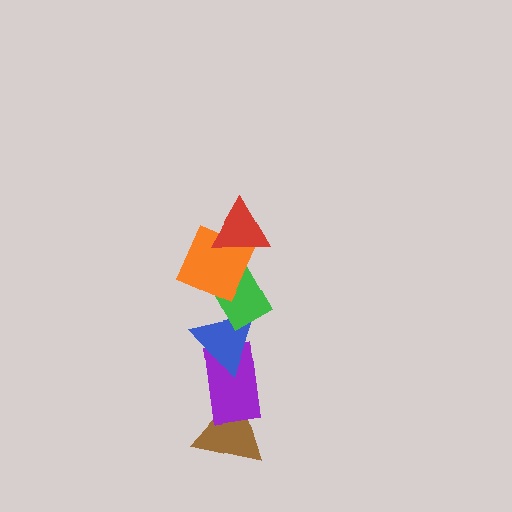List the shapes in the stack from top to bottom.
From top to bottom: the red triangle, the orange square, the green rectangle, the blue triangle, the purple rectangle, the brown triangle.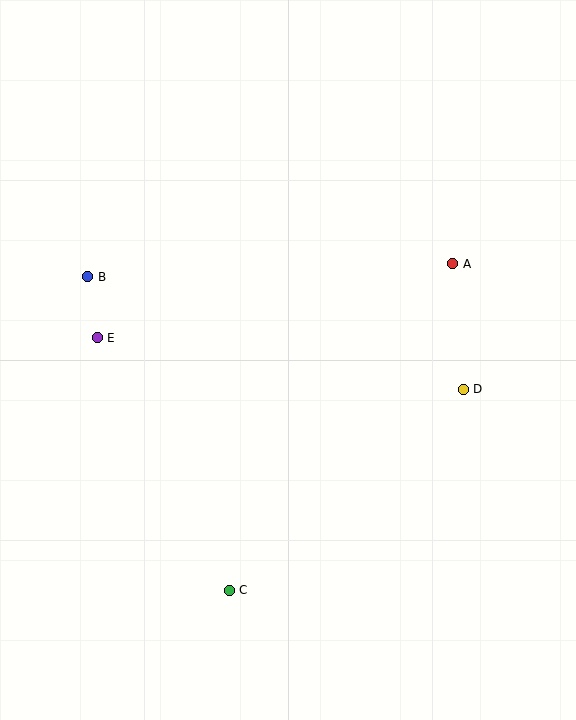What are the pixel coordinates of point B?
Point B is at (88, 277).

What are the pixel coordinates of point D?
Point D is at (463, 389).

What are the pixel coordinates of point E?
Point E is at (97, 338).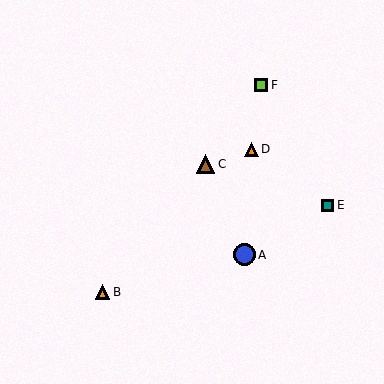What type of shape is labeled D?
Shape D is an orange triangle.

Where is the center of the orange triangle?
The center of the orange triangle is at (102, 292).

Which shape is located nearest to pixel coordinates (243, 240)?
The blue circle (labeled A) at (244, 255) is nearest to that location.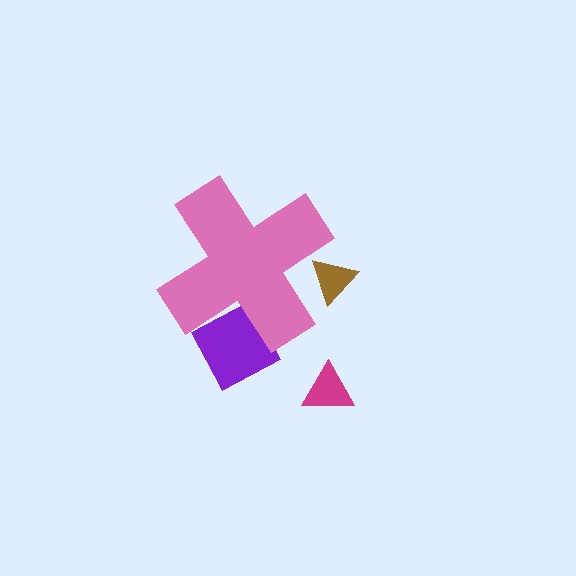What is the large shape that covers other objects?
A pink cross.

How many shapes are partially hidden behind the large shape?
2 shapes are partially hidden.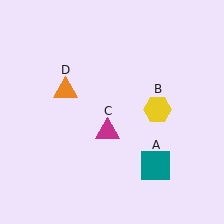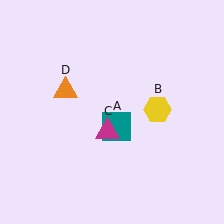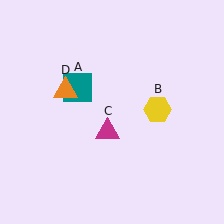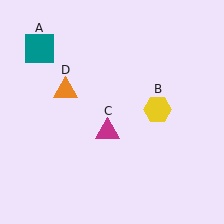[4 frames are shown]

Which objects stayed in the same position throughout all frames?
Yellow hexagon (object B) and magenta triangle (object C) and orange triangle (object D) remained stationary.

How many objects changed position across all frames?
1 object changed position: teal square (object A).